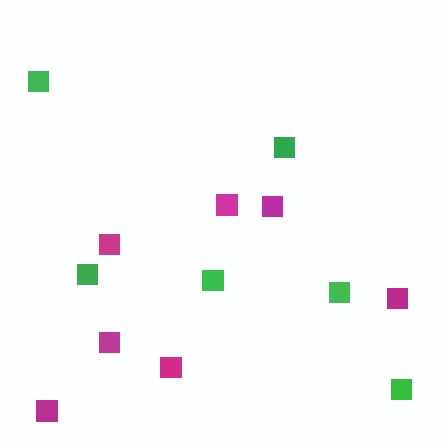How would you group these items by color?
There are 2 groups: one group of green squares (6) and one group of magenta squares (7).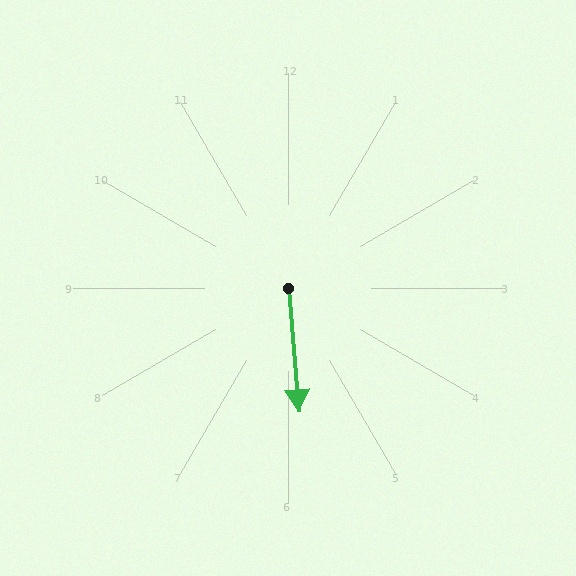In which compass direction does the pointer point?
South.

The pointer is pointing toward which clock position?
Roughly 6 o'clock.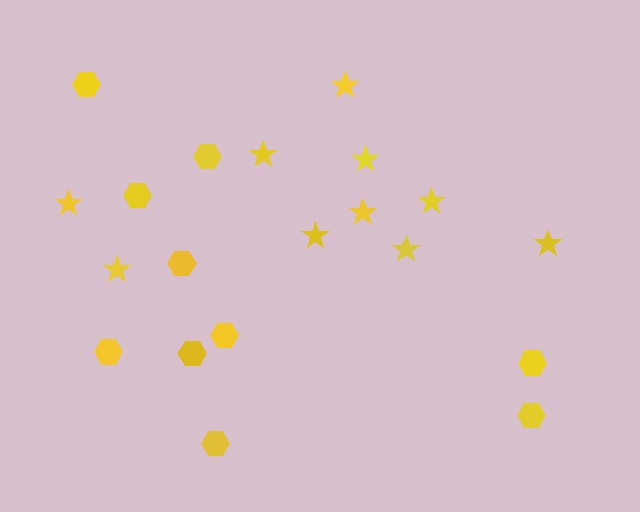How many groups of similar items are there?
There are 2 groups: one group of hexagons (10) and one group of stars (10).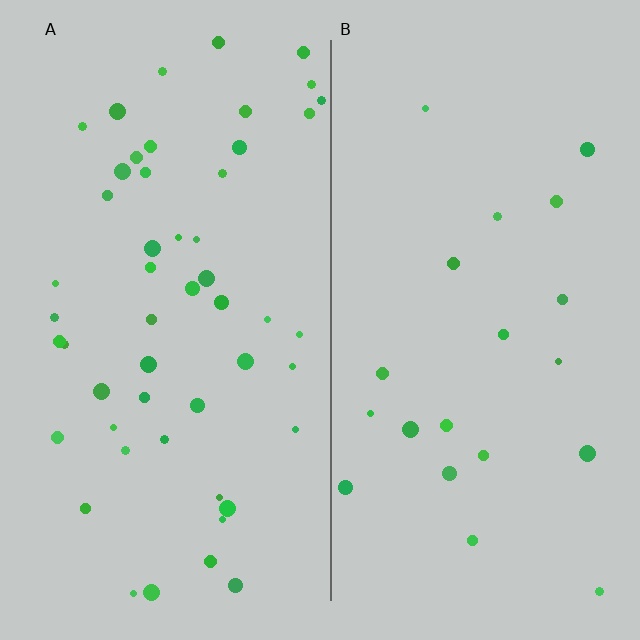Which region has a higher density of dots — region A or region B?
A (the left).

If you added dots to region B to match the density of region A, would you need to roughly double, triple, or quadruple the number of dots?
Approximately triple.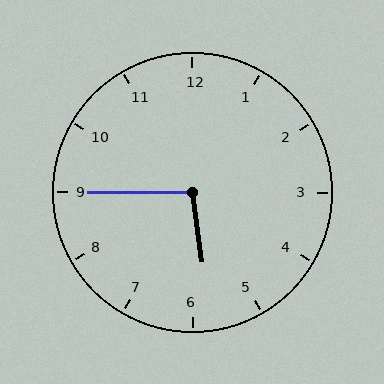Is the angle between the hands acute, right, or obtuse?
It is obtuse.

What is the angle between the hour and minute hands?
Approximately 98 degrees.